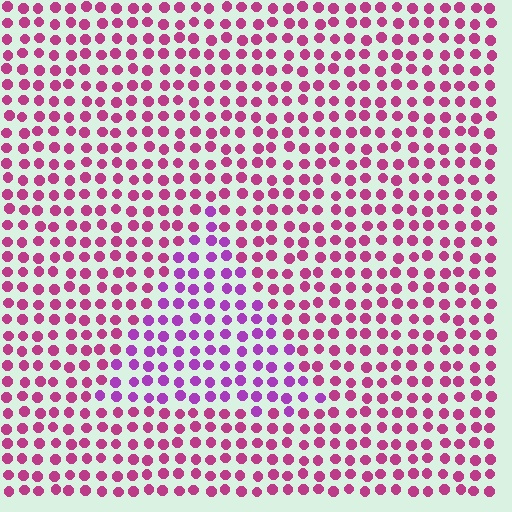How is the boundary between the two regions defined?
The boundary is defined purely by a slight shift in hue (about 33 degrees). Spacing, size, and orientation are identical on both sides.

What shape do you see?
I see a triangle.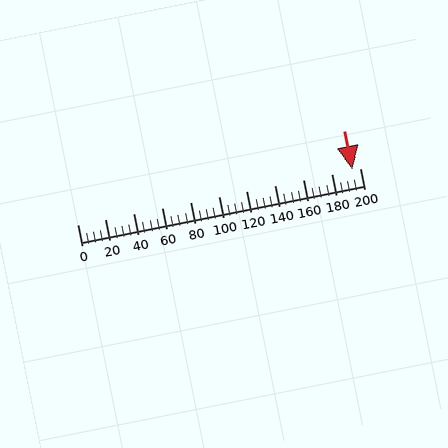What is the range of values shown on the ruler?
The ruler shows values from 0 to 200.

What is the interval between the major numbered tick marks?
The major tick marks are spaced 20 units apart.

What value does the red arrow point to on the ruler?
The red arrow points to approximately 195.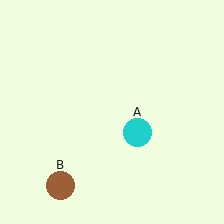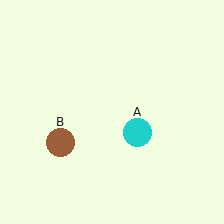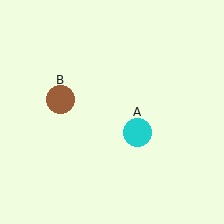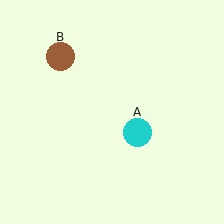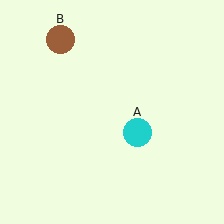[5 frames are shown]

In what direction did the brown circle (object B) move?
The brown circle (object B) moved up.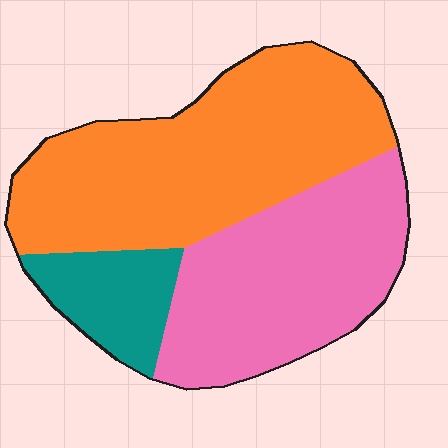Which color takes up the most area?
Orange, at roughly 50%.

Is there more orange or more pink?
Orange.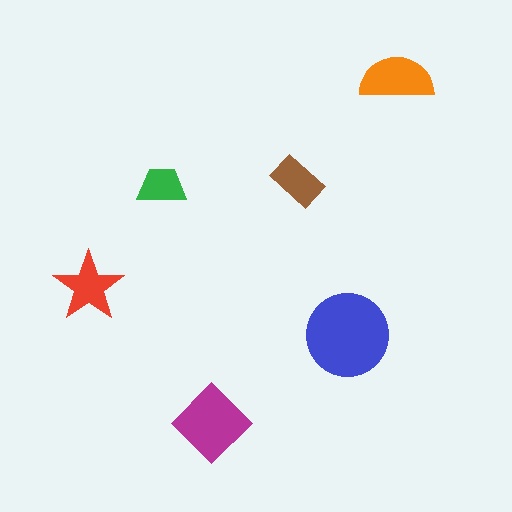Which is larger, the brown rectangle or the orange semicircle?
The orange semicircle.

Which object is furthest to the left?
The red star is leftmost.